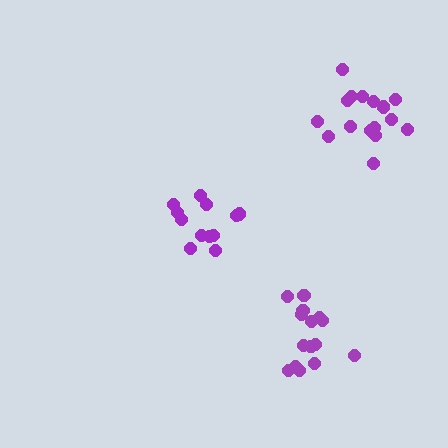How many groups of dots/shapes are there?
There are 3 groups.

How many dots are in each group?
Group 1: 12 dots, Group 2: 15 dots, Group 3: 16 dots (43 total).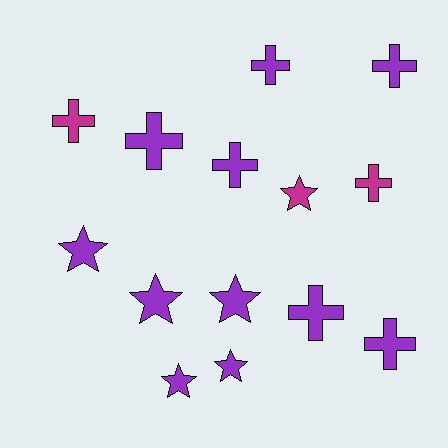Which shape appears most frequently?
Cross, with 8 objects.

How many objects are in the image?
There are 14 objects.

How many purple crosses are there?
There are 6 purple crosses.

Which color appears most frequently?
Purple, with 11 objects.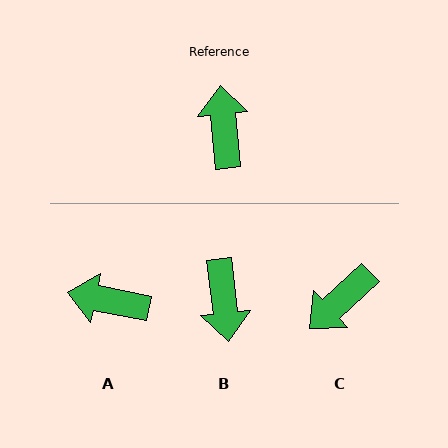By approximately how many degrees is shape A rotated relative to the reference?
Approximately 74 degrees counter-clockwise.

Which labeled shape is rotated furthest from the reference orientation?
B, about 178 degrees away.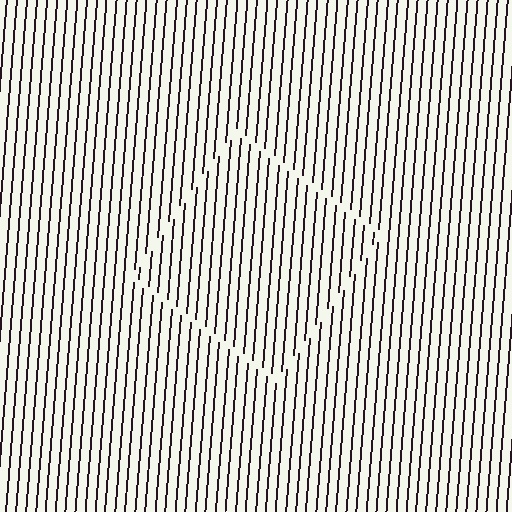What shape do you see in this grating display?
An illusory square. The interior of the shape contains the same grating, shifted by half a period — the contour is defined by the phase discontinuity where line-ends from the inner and outer gratings abut.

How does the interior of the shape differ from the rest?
The interior of the shape contains the same grating, shifted by half a period — the contour is defined by the phase discontinuity where line-ends from the inner and outer gratings abut.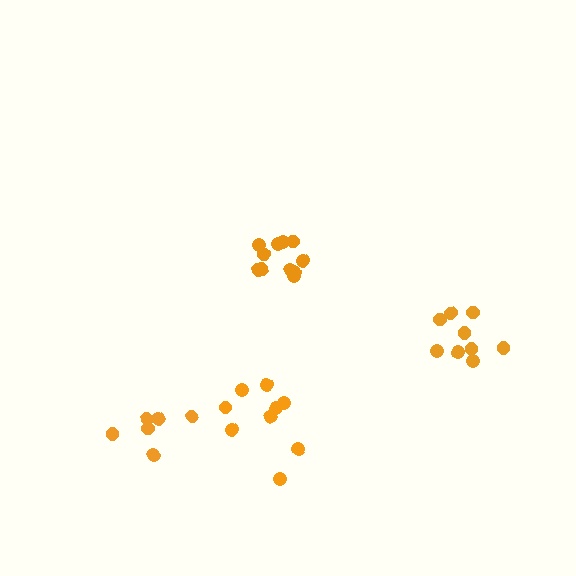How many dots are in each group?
Group 1: 11 dots, Group 2: 6 dots, Group 3: 9 dots, Group 4: 9 dots (35 total).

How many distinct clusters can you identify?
There are 4 distinct clusters.